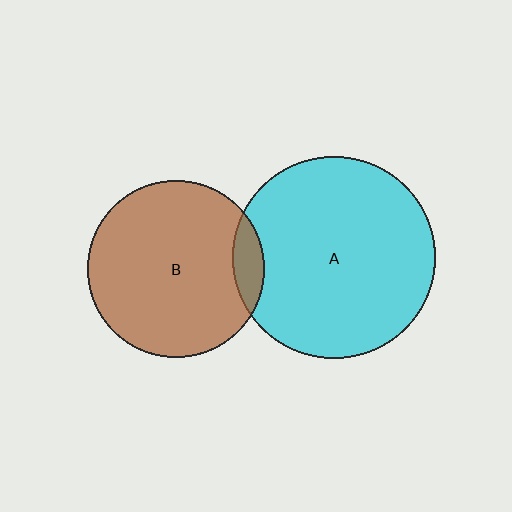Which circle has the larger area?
Circle A (cyan).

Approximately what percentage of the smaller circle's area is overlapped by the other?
Approximately 10%.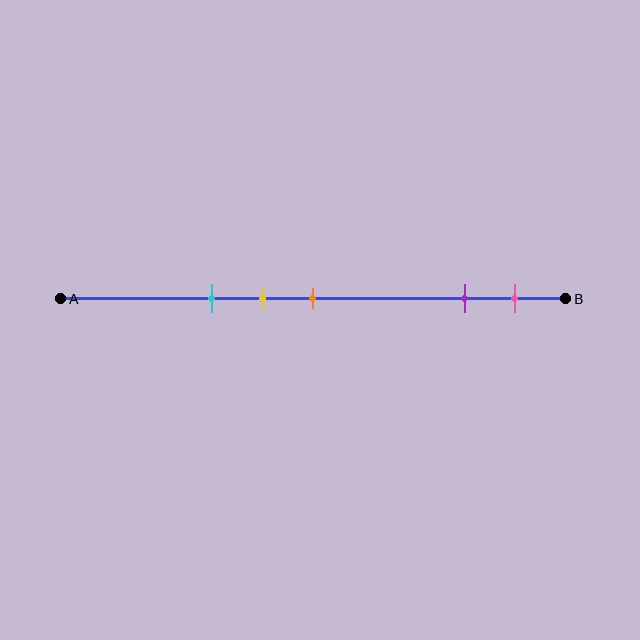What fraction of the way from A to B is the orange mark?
The orange mark is approximately 50% (0.5) of the way from A to B.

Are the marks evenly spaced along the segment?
No, the marks are not evenly spaced.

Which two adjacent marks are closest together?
The yellow and orange marks are the closest adjacent pair.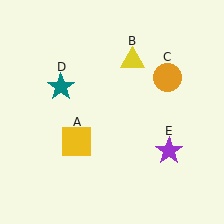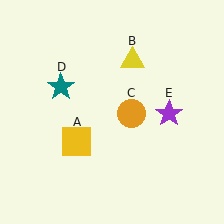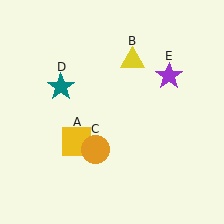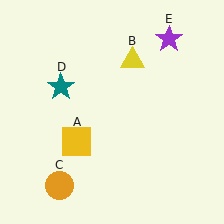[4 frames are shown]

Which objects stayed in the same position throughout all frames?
Yellow square (object A) and yellow triangle (object B) and teal star (object D) remained stationary.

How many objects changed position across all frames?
2 objects changed position: orange circle (object C), purple star (object E).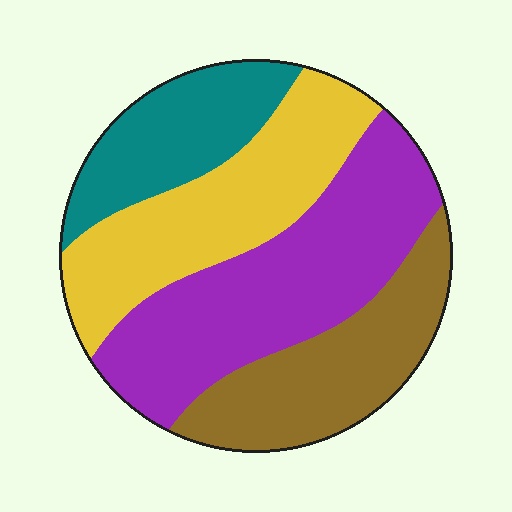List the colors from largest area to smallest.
From largest to smallest: purple, yellow, brown, teal.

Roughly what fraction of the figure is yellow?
Yellow covers around 25% of the figure.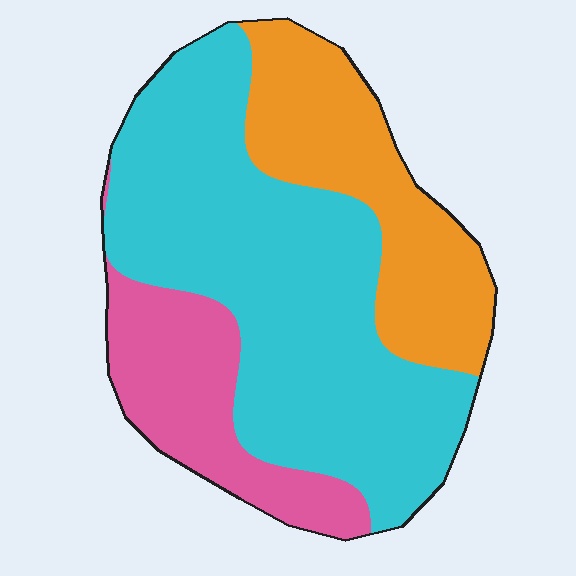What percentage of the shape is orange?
Orange takes up about one quarter (1/4) of the shape.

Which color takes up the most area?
Cyan, at roughly 55%.